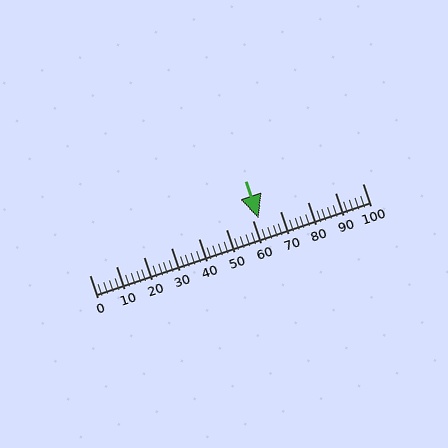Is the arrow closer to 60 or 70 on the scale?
The arrow is closer to 60.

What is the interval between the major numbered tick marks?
The major tick marks are spaced 10 units apart.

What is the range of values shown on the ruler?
The ruler shows values from 0 to 100.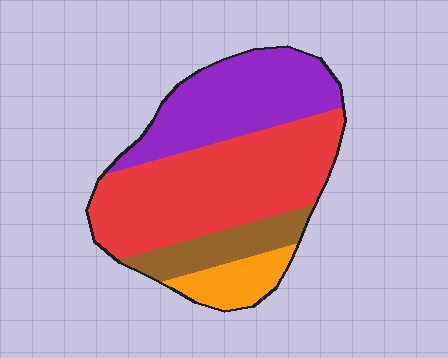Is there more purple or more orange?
Purple.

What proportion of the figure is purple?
Purple takes up between a quarter and a half of the figure.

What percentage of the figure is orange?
Orange covers around 10% of the figure.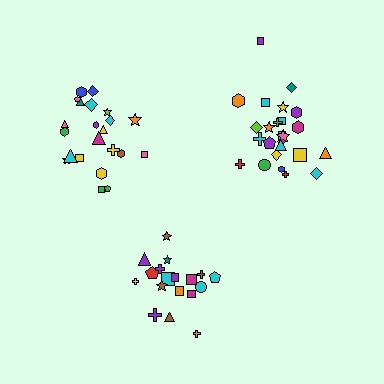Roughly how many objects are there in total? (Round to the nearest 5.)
Roughly 65 objects in total.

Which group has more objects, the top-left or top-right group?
The top-right group.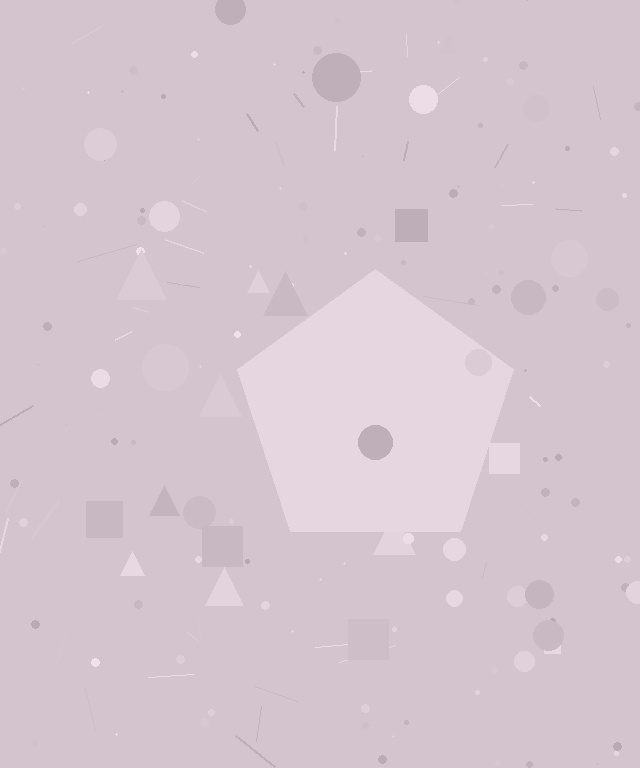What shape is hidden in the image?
A pentagon is hidden in the image.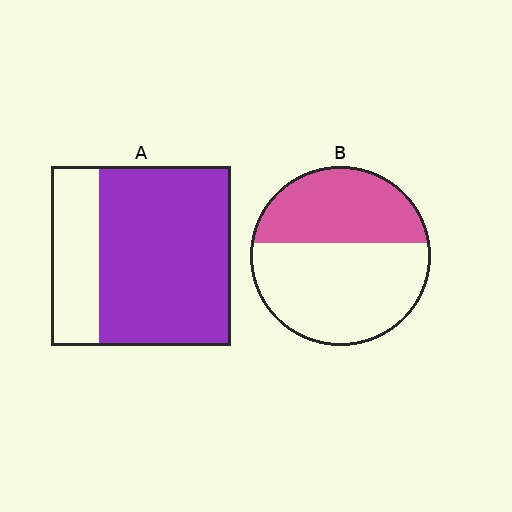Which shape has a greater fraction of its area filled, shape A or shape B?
Shape A.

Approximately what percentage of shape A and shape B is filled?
A is approximately 75% and B is approximately 40%.